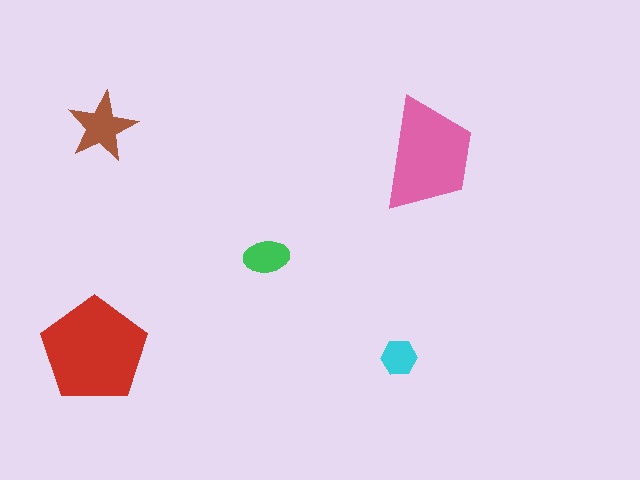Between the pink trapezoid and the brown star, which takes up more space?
The pink trapezoid.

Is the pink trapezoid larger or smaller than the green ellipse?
Larger.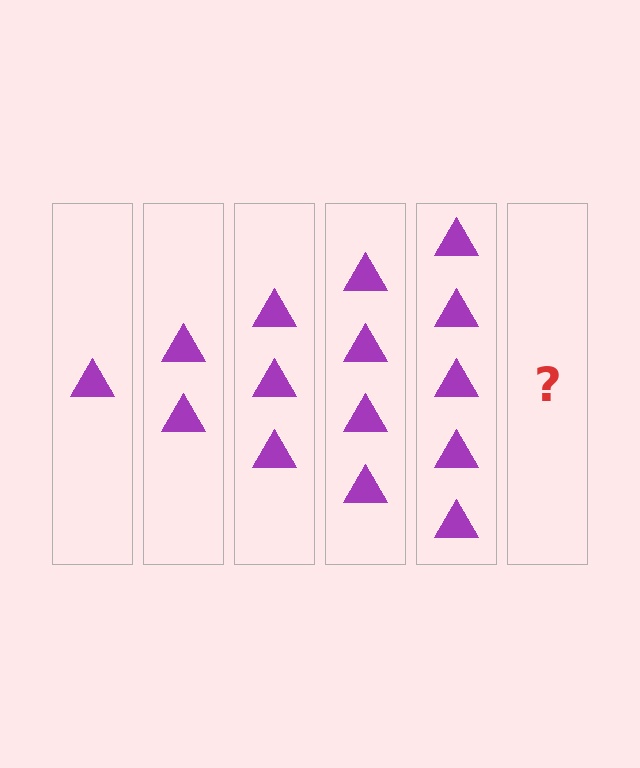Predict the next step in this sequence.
The next step is 6 triangles.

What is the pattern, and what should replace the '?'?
The pattern is that each step adds one more triangle. The '?' should be 6 triangles.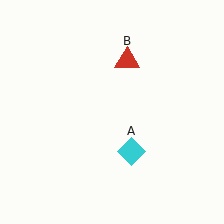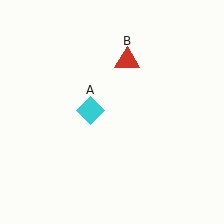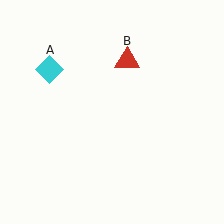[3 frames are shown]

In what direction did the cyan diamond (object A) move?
The cyan diamond (object A) moved up and to the left.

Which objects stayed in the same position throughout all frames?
Red triangle (object B) remained stationary.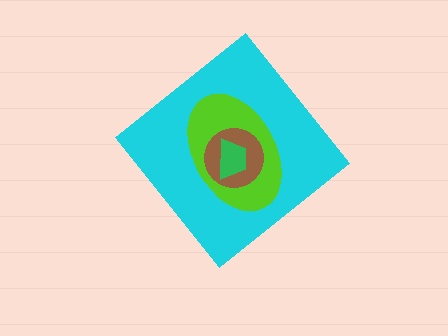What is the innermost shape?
The green trapezoid.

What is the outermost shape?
The cyan diamond.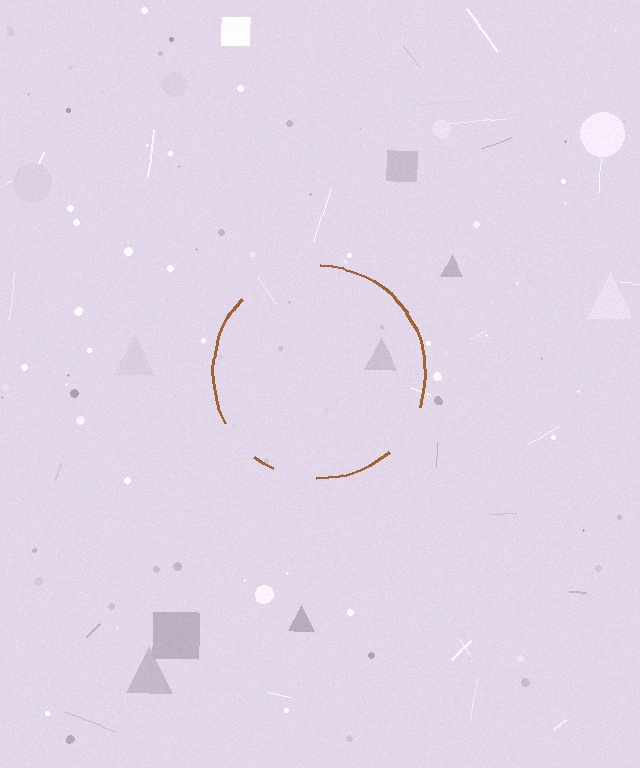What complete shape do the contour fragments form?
The contour fragments form a circle.